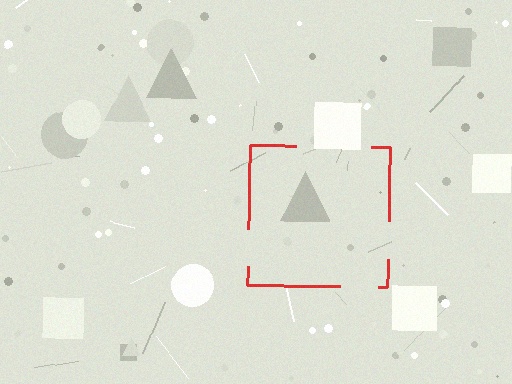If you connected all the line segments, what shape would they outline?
They would outline a square.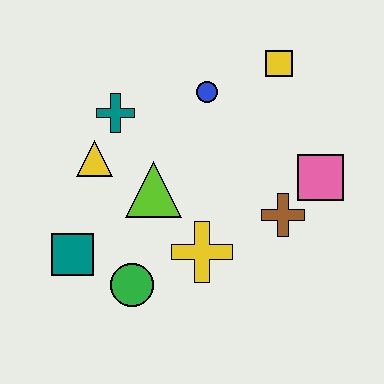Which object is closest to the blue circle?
The yellow square is closest to the blue circle.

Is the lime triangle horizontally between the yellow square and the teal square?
Yes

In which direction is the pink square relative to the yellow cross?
The pink square is to the right of the yellow cross.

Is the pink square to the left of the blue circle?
No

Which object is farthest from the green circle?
The yellow square is farthest from the green circle.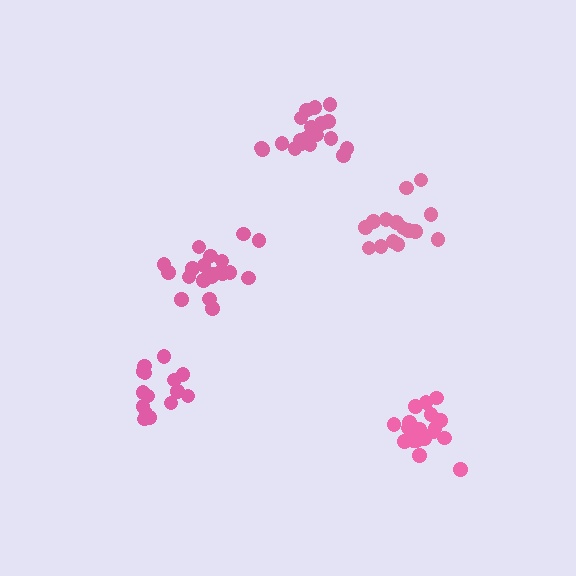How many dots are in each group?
Group 1: 15 dots, Group 2: 15 dots, Group 3: 19 dots, Group 4: 20 dots, Group 5: 20 dots (89 total).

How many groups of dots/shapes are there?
There are 5 groups.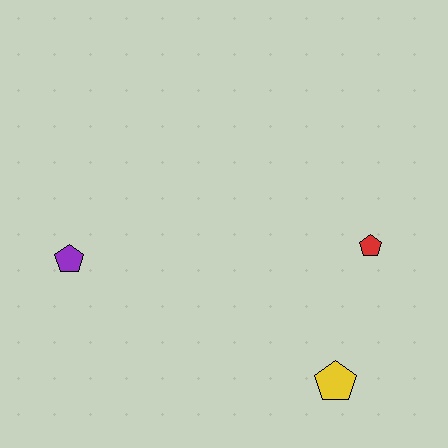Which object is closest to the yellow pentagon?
The red pentagon is closest to the yellow pentagon.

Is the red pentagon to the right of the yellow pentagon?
Yes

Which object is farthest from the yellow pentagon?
The purple pentagon is farthest from the yellow pentagon.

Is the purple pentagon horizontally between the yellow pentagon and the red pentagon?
No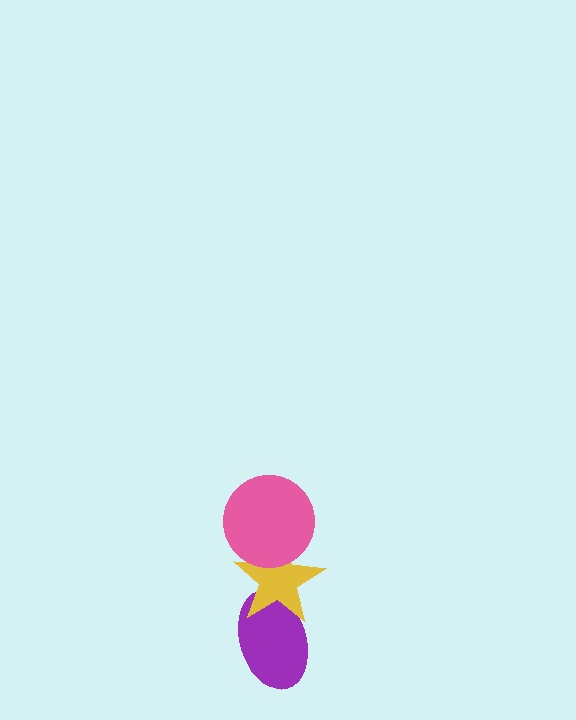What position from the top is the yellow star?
The yellow star is 2nd from the top.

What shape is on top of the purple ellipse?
The yellow star is on top of the purple ellipse.